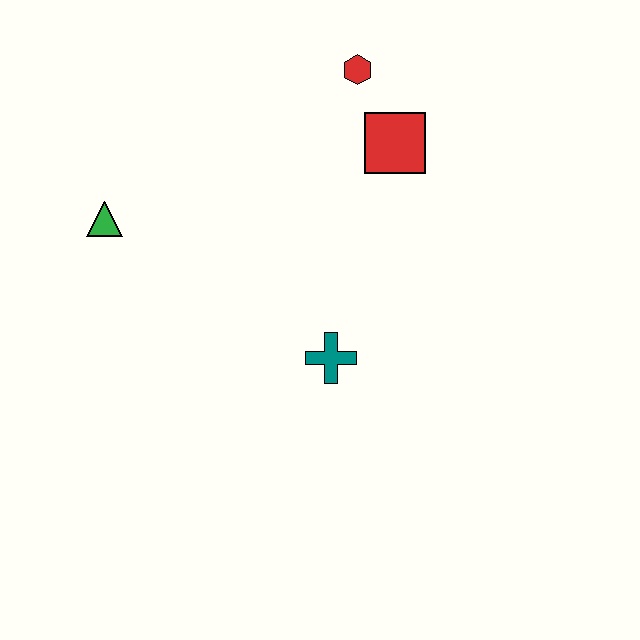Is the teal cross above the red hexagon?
No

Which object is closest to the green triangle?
The teal cross is closest to the green triangle.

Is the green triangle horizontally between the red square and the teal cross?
No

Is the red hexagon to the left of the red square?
Yes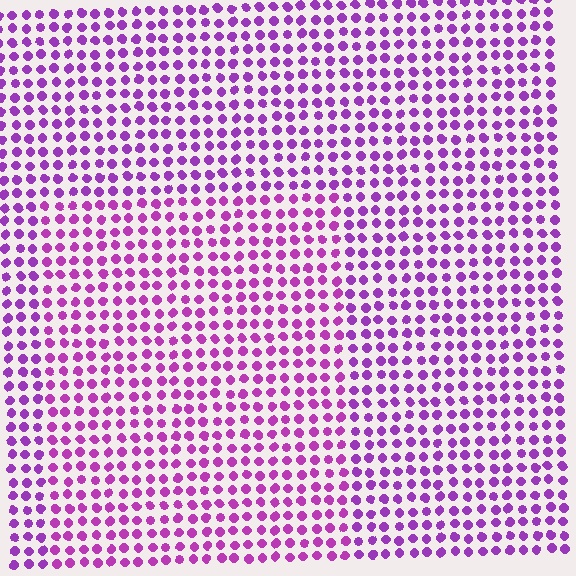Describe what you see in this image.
The image is filled with small purple elements in a uniform arrangement. A rectangle-shaped region is visible where the elements are tinted to a slightly different hue, forming a subtle color boundary.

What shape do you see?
I see a rectangle.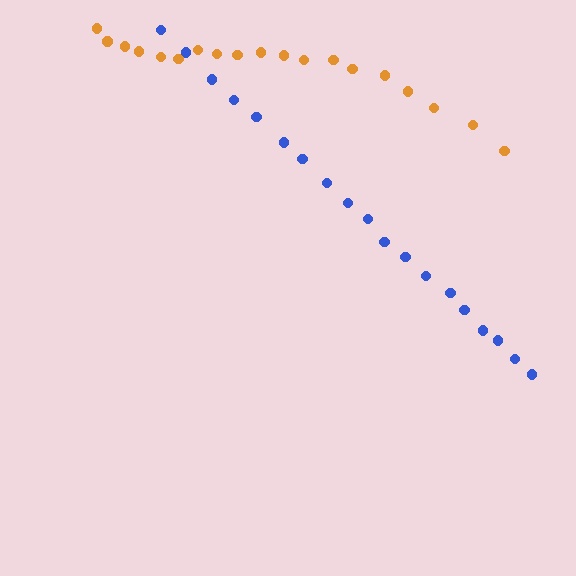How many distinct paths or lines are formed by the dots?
There are 2 distinct paths.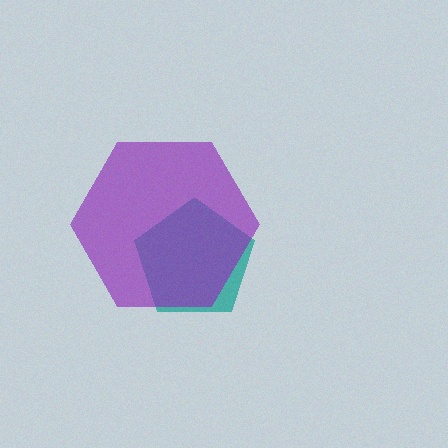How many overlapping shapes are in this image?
There are 2 overlapping shapes in the image.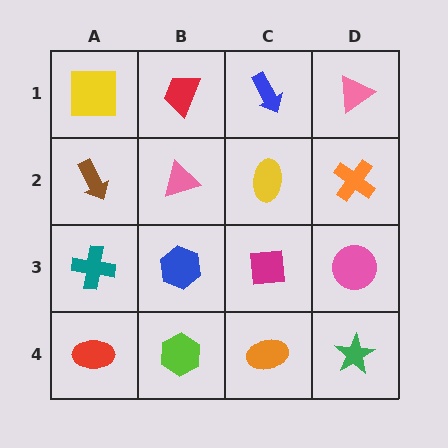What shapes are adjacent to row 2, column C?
A blue arrow (row 1, column C), a magenta square (row 3, column C), a pink triangle (row 2, column B), an orange cross (row 2, column D).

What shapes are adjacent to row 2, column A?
A yellow square (row 1, column A), a teal cross (row 3, column A), a pink triangle (row 2, column B).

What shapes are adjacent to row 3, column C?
A yellow ellipse (row 2, column C), an orange ellipse (row 4, column C), a blue hexagon (row 3, column B), a pink circle (row 3, column D).